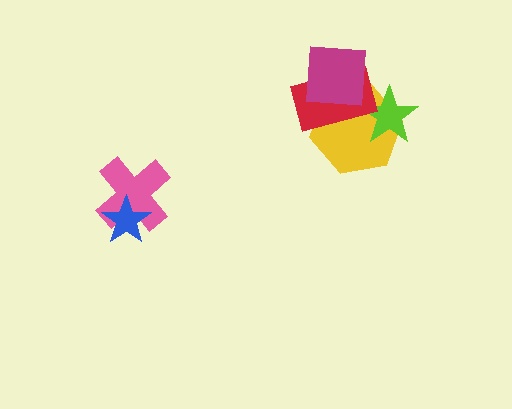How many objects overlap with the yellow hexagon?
3 objects overlap with the yellow hexagon.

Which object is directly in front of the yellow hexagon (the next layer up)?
The lime star is directly in front of the yellow hexagon.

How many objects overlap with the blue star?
1 object overlaps with the blue star.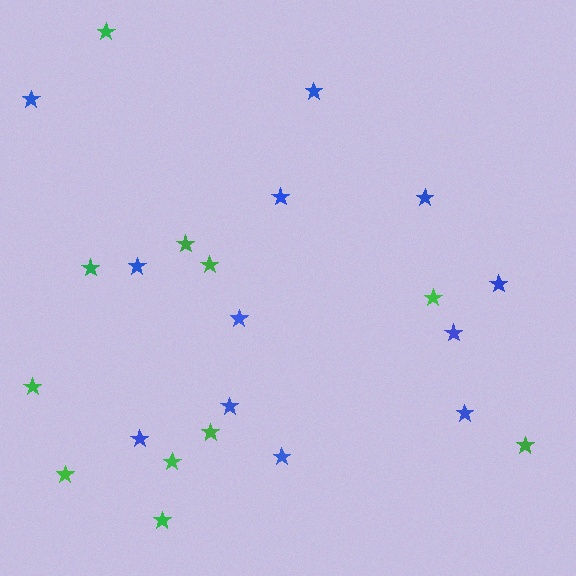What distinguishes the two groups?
There are 2 groups: one group of green stars (11) and one group of blue stars (12).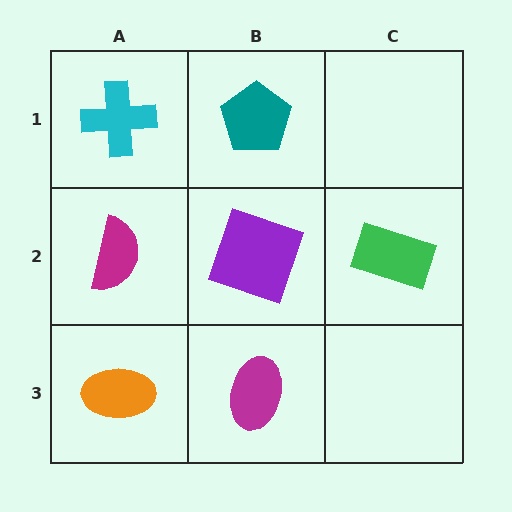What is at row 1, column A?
A cyan cross.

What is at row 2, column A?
A magenta semicircle.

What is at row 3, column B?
A magenta ellipse.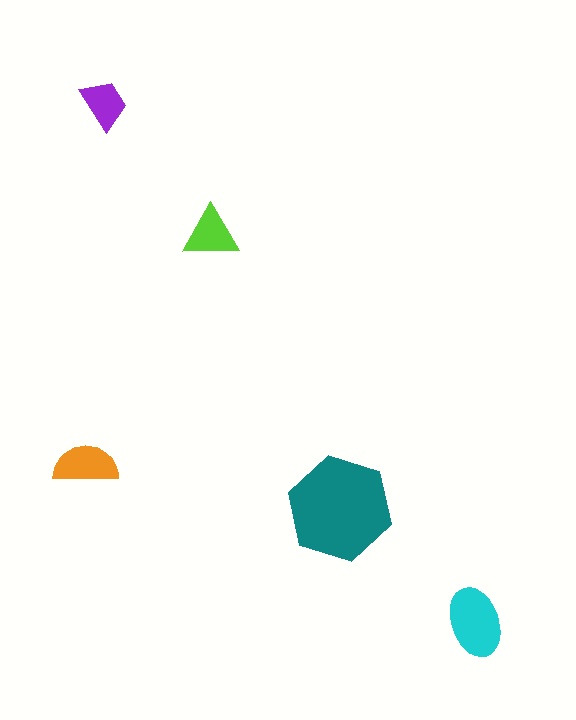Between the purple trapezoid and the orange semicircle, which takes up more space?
The orange semicircle.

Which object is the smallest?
The purple trapezoid.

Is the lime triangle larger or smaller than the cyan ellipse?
Smaller.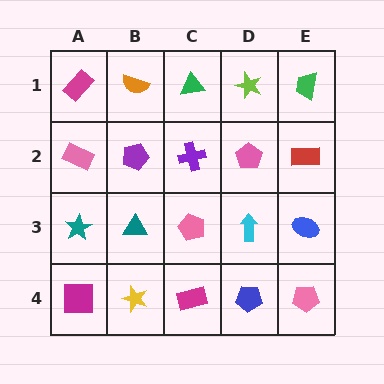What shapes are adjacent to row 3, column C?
A purple cross (row 2, column C), a magenta rectangle (row 4, column C), a teal triangle (row 3, column B), a cyan arrow (row 3, column D).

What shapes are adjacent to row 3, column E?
A red rectangle (row 2, column E), a pink pentagon (row 4, column E), a cyan arrow (row 3, column D).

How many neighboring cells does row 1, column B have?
3.